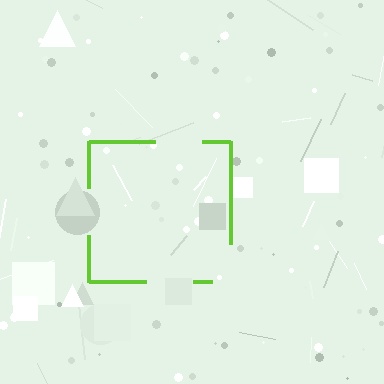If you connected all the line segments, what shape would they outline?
They would outline a square.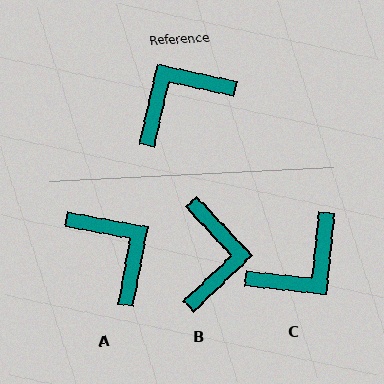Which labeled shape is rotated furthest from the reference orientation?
C, about 173 degrees away.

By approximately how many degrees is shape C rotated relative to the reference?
Approximately 173 degrees clockwise.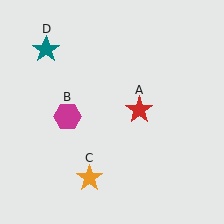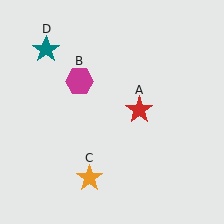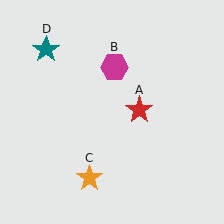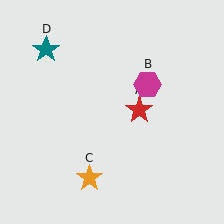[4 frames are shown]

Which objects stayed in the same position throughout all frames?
Red star (object A) and orange star (object C) and teal star (object D) remained stationary.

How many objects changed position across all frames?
1 object changed position: magenta hexagon (object B).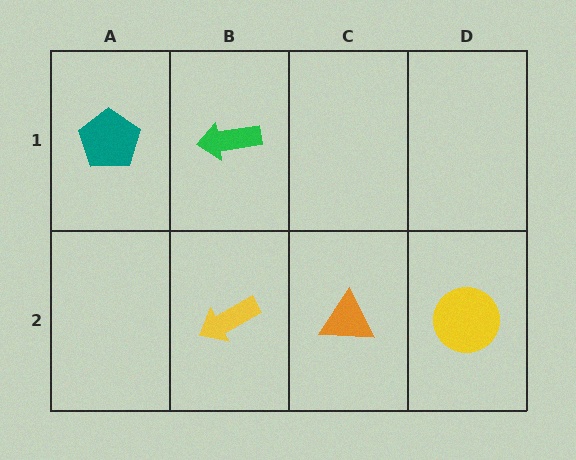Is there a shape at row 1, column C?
No, that cell is empty.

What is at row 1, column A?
A teal pentagon.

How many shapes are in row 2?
3 shapes.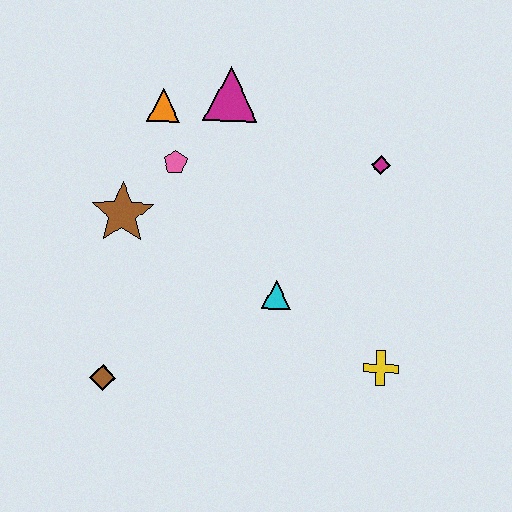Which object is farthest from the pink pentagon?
The yellow cross is farthest from the pink pentagon.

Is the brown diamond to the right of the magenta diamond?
No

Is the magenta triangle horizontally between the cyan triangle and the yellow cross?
No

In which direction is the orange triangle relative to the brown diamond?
The orange triangle is above the brown diamond.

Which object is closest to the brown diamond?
The brown star is closest to the brown diamond.